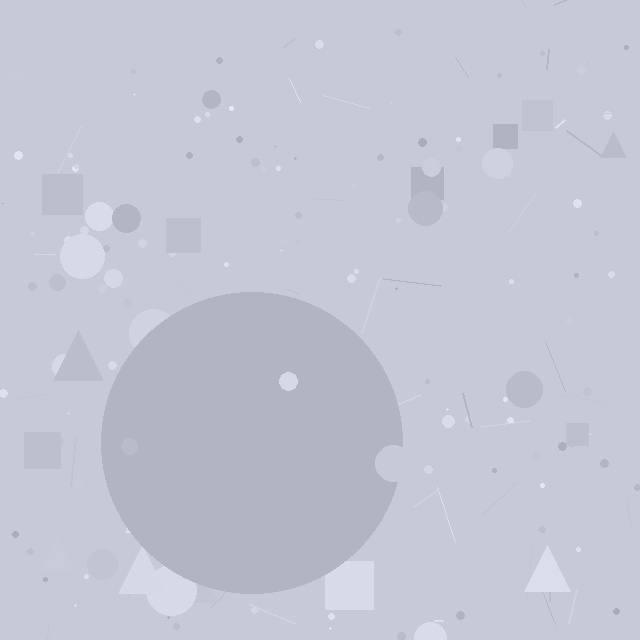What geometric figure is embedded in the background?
A circle is embedded in the background.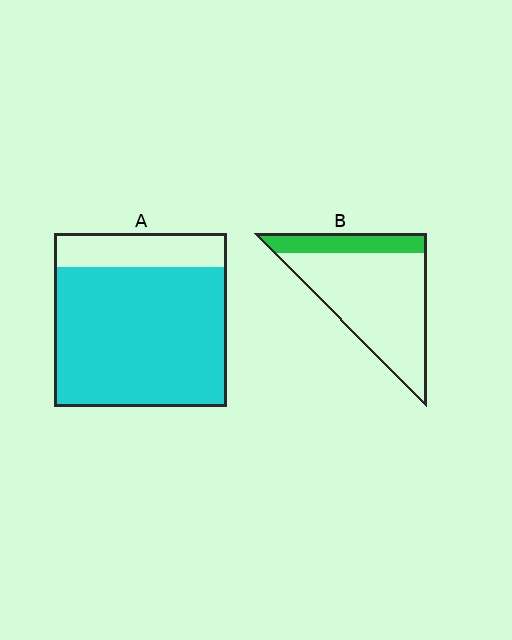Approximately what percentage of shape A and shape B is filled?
A is approximately 80% and B is approximately 20%.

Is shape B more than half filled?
No.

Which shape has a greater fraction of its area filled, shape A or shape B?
Shape A.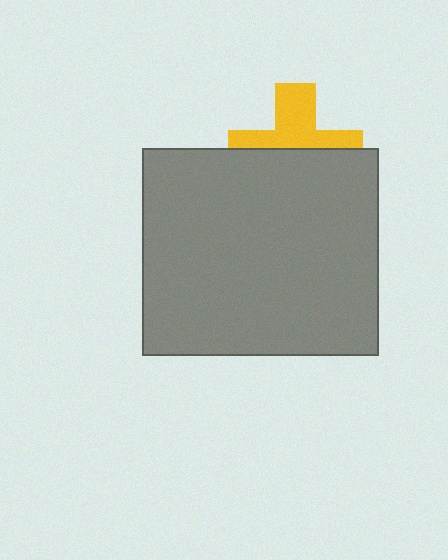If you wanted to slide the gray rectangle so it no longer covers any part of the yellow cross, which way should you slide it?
Slide it down — that is the most direct way to separate the two shapes.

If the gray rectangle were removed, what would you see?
You would see the complete yellow cross.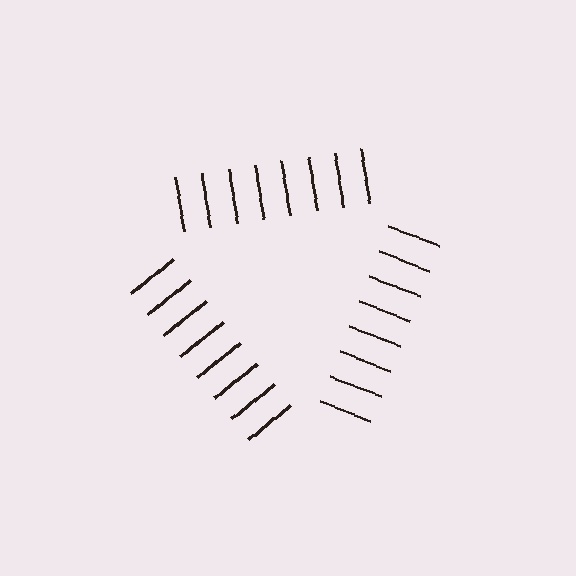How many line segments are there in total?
24 — 8 along each of the 3 edges.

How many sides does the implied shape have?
3 sides — the line-ends trace a triangle.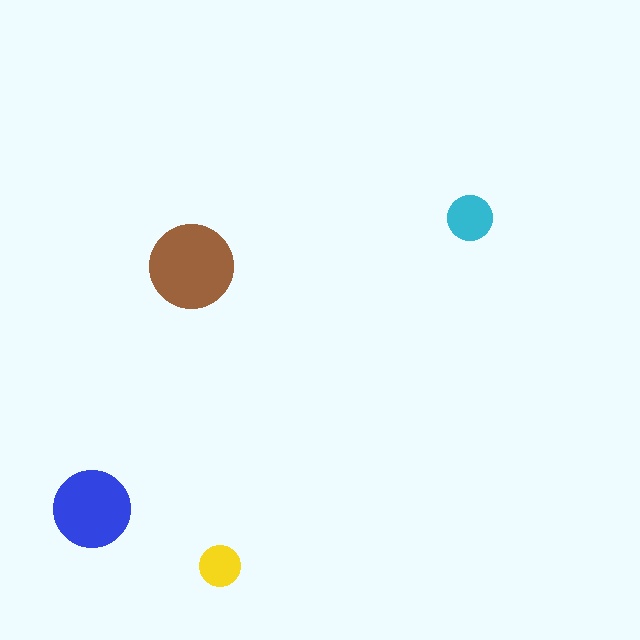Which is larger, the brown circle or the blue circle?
The brown one.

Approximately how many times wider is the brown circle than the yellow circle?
About 2 times wider.